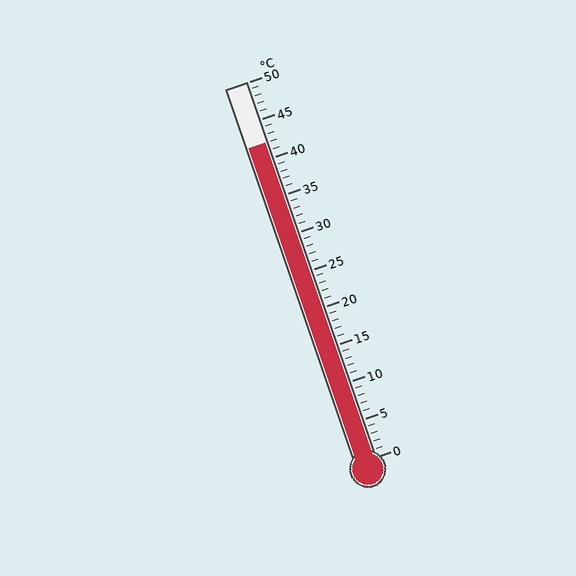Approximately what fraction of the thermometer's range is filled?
The thermometer is filled to approximately 85% of its range.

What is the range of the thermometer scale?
The thermometer scale ranges from 0°C to 50°C.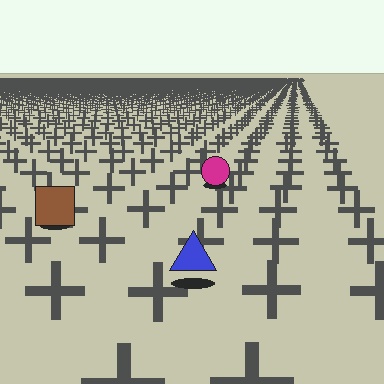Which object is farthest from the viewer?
The magenta circle is farthest from the viewer. It appears smaller and the ground texture around it is denser.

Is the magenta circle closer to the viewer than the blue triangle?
No. The blue triangle is closer — you can tell from the texture gradient: the ground texture is coarser near it.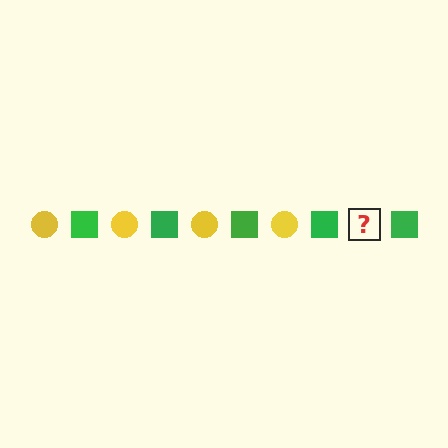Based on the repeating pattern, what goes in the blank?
The blank should be a yellow circle.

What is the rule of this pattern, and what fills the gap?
The rule is that the pattern alternates between yellow circle and green square. The gap should be filled with a yellow circle.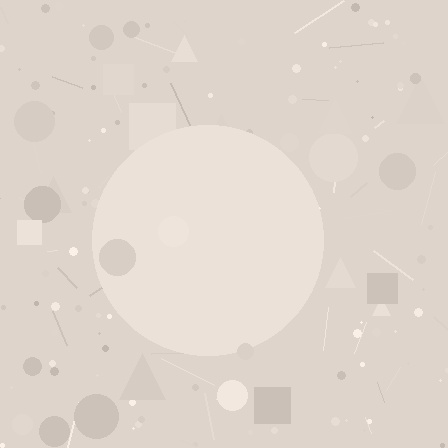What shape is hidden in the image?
A circle is hidden in the image.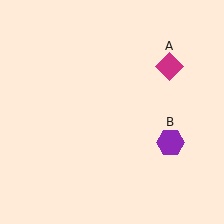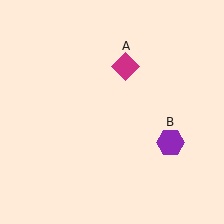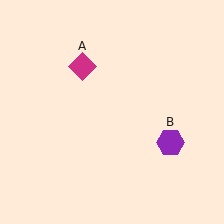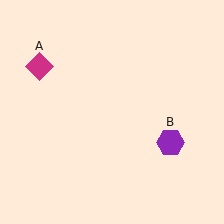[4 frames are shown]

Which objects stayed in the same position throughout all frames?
Purple hexagon (object B) remained stationary.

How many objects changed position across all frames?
1 object changed position: magenta diamond (object A).